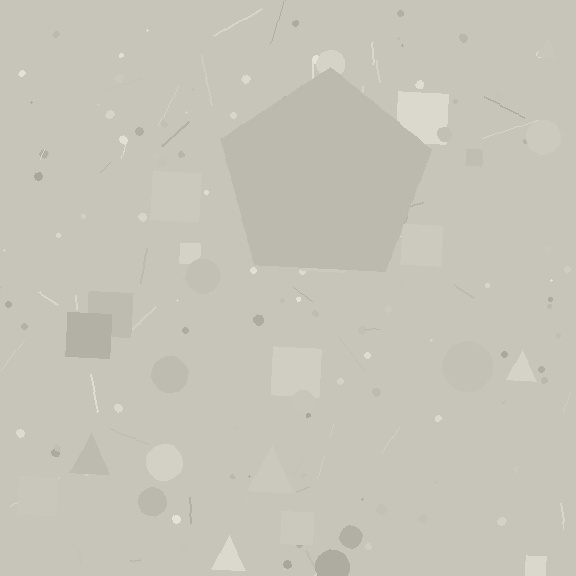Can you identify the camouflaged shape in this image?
The camouflaged shape is a pentagon.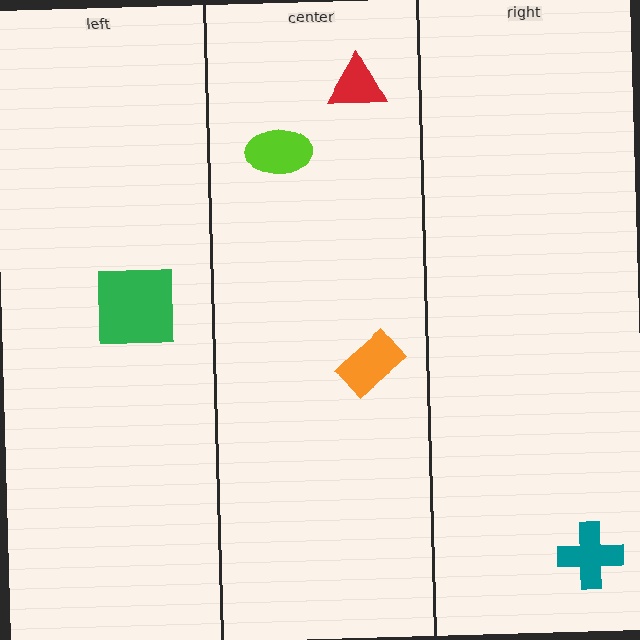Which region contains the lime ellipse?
The center region.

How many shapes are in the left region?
1.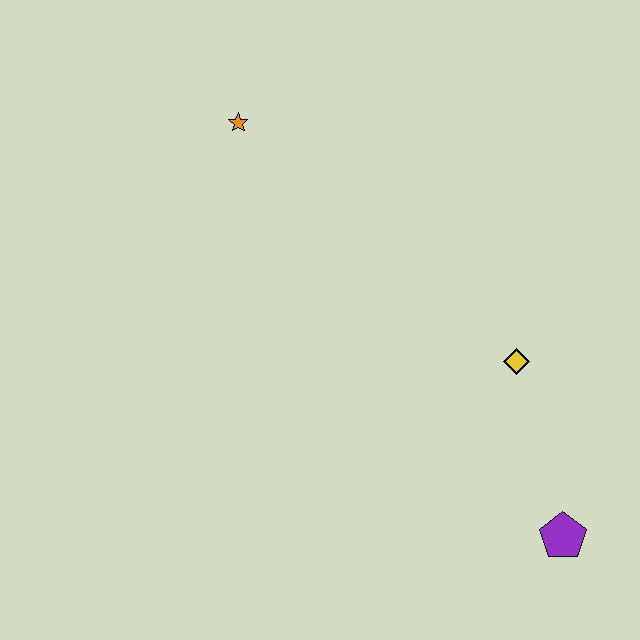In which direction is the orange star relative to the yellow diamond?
The orange star is to the left of the yellow diamond.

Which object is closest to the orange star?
The yellow diamond is closest to the orange star.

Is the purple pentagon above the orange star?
No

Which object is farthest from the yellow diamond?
The orange star is farthest from the yellow diamond.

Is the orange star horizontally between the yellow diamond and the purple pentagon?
No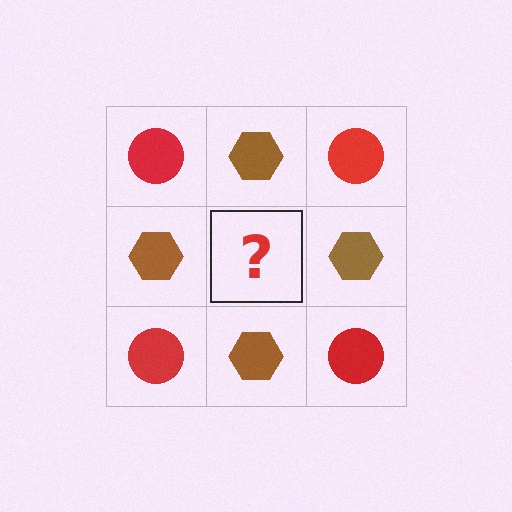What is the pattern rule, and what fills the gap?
The rule is that it alternates red circle and brown hexagon in a checkerboard pattern. The gap should be filled with a red circle.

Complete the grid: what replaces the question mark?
The question mark should be replaced with a red circle.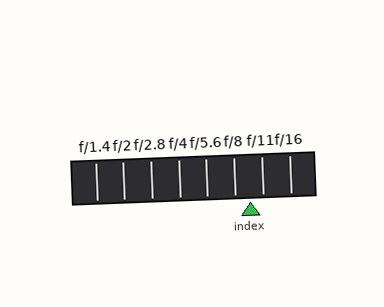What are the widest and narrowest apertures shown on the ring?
The widest aperture shown is f/1.4 and the narrowest is f/16.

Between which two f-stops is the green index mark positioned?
The index mark is between f/8 and f/11.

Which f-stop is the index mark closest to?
The index mark is closest to f/11.